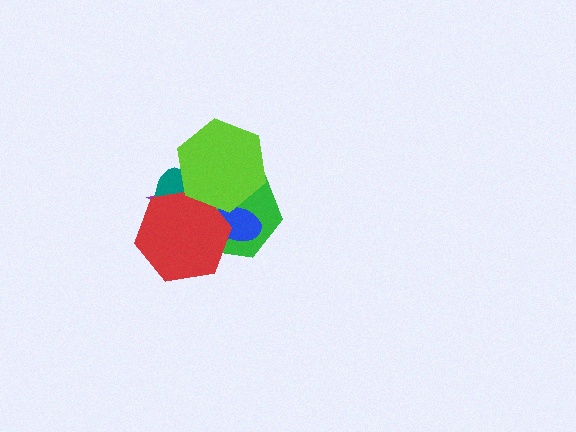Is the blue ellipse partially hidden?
Yes, it is partially covered by another shape.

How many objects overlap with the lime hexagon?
5 objects overlap with the lime hexagon.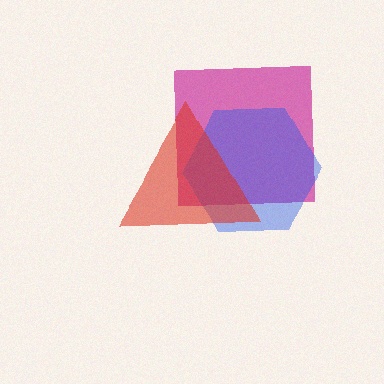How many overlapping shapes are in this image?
There are 3 overlapping shapes in the image.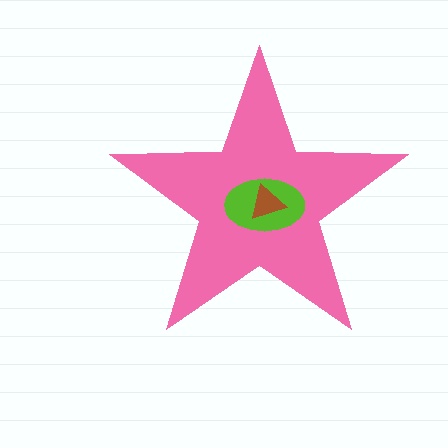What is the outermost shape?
The pink star.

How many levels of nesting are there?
3.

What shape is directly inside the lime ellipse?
The brown triangle.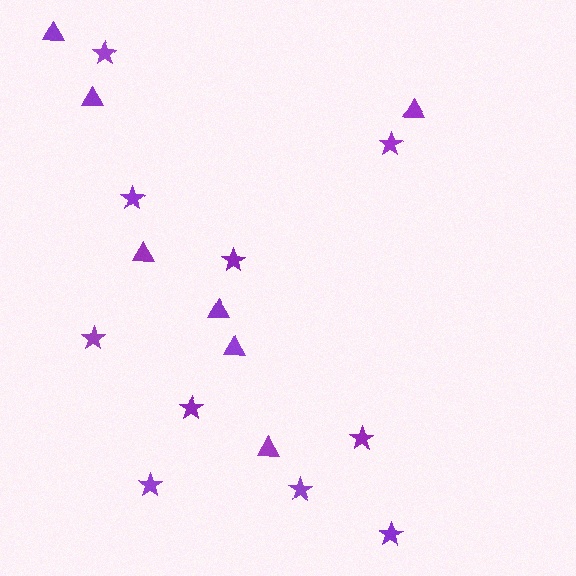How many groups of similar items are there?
There are 2 groups: one group of stars (10) and one group of triangles (7).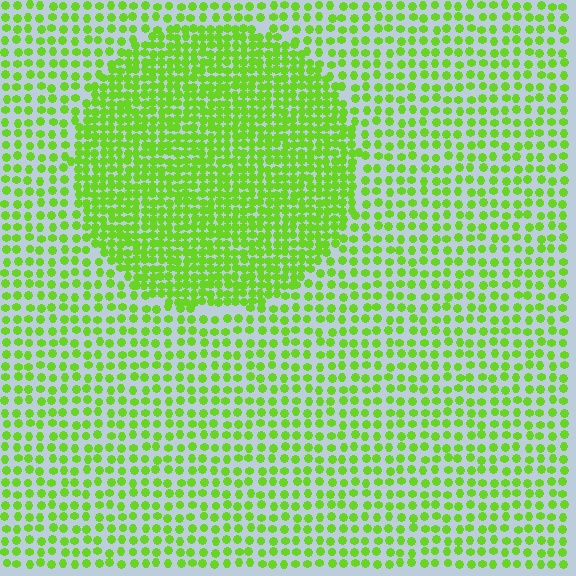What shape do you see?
I see a circle.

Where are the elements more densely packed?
The elements are more densely packed inside the circle boundary.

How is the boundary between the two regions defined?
The boundary is defined by a change in element density (approximately 2.0x ratio). All elements are the same color, size, and shape.